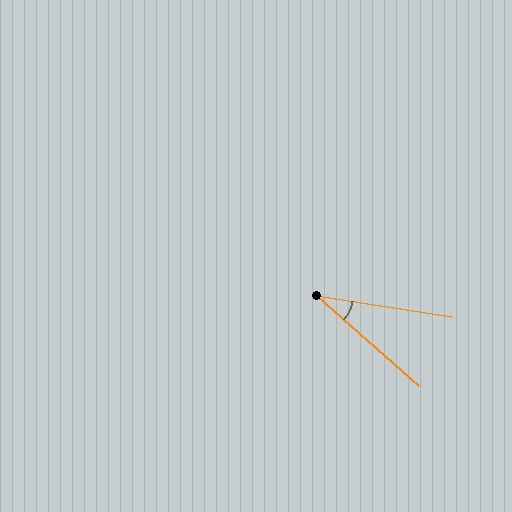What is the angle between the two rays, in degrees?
Approximately 32 degrees.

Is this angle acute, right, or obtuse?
It is acute.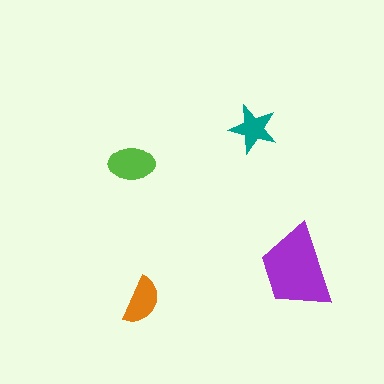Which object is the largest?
The purple trapezoid.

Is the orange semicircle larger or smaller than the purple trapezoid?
Smaller.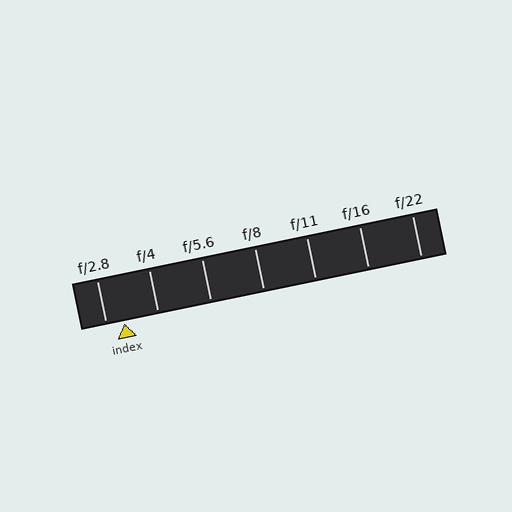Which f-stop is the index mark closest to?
The index mark is closest to f/2.8.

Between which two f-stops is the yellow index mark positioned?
The index mark is between f/2.8 and f/4.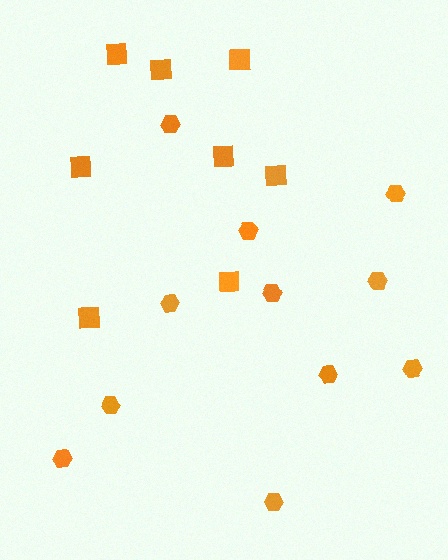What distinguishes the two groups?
There are 2 groups: one group of squares (8) and one group of hexagons (11).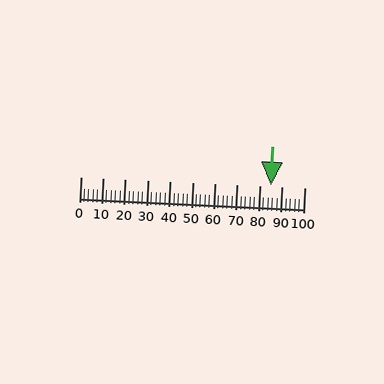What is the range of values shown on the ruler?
The ruler shows values from 0 to 100.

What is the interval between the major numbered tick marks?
The major tick marks are spaced 10 units apart.